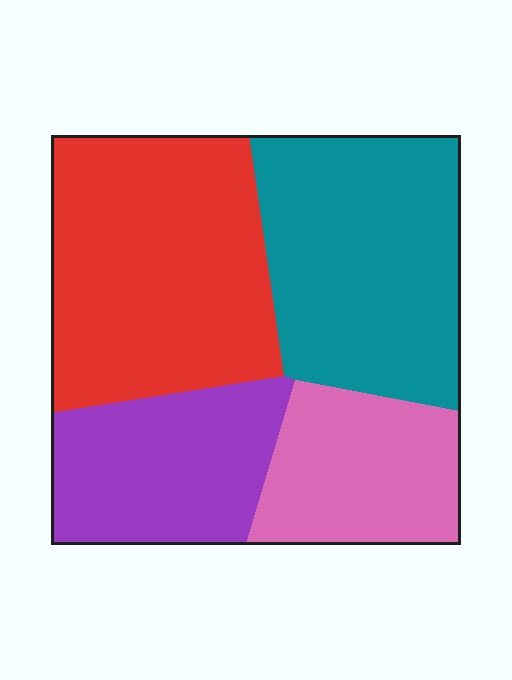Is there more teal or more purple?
Teal.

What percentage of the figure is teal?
Teal covers about 30% of the figure.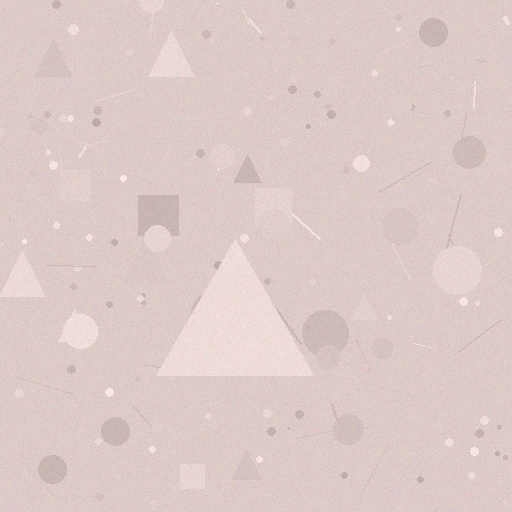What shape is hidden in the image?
A triangle is hidden in the image.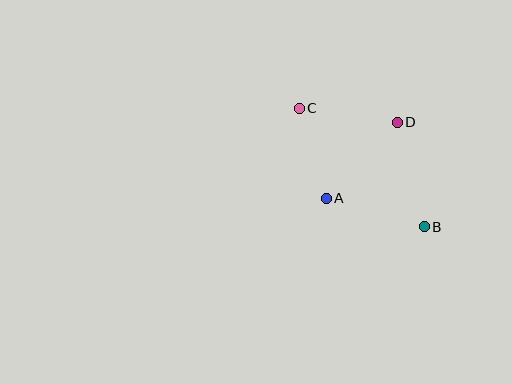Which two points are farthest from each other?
Points B and C are farthest from each other.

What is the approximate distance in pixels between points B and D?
The distance between B and D is approximately 107 pixels.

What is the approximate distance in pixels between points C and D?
The distance between C and D is approximately 99 pixels.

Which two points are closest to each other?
Points A and C are closest to each other.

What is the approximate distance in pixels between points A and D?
The distance between A and D is approximately 104 pixels.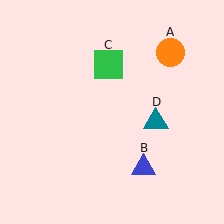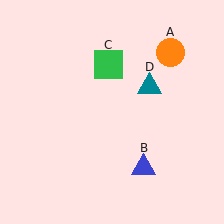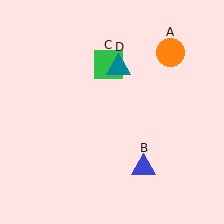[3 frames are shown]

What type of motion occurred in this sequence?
The teal triangle (object D) rotated counterclockwise around the center of the scene.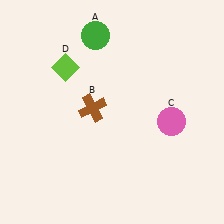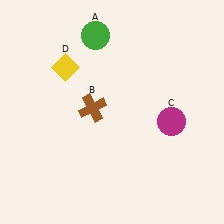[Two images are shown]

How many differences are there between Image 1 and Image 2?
There are 2 differences between the two images.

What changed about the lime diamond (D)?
In Image 1, D is lime. In Image 2, it changed to yellow.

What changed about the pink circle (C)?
In Image 1, C is pink. In Image 2, it changed to magenta.